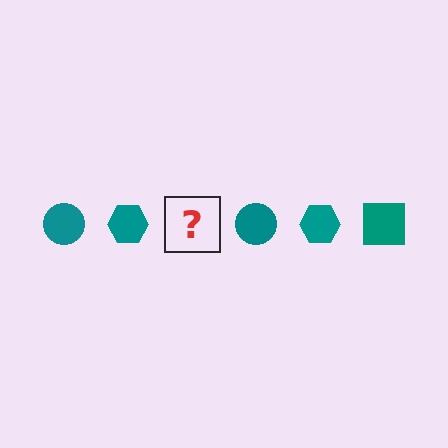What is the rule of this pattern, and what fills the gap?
The rule is that the pattern cycles through circle, hexagon, square shapes in teal. The gap should be filled with a teal square.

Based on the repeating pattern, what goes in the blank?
The blank should be a teal square.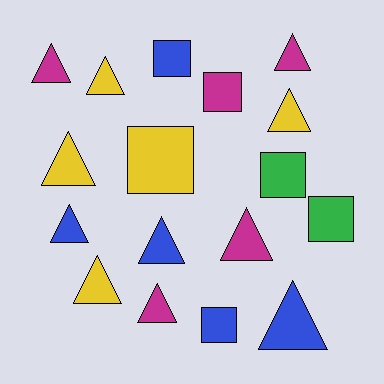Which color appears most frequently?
Blue, with 5 objects.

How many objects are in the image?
There are 17 objects.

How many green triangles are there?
There are no green triangles.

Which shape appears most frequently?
Triangle, with 11 objects.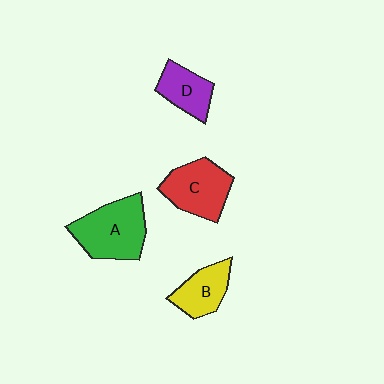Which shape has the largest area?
Shape A (green).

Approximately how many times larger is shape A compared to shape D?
Approximately 1.7 times.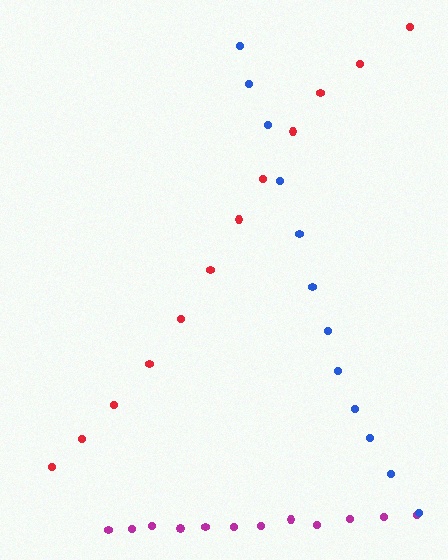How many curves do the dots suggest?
There are 3 distinct paths.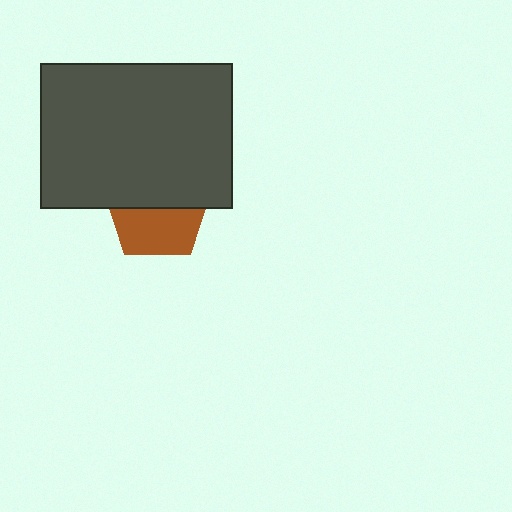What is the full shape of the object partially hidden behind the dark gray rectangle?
The partially hidden object is a brown pentagon.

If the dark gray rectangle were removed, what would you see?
You would see the complete brown pentagon.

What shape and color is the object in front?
The object in front is a dark gray rectangle.